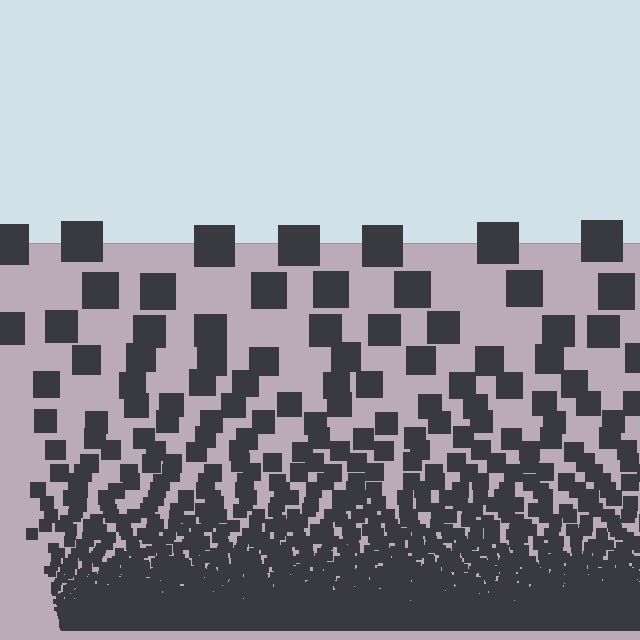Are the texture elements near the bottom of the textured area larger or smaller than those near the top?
Smaller. The gradient is inverted — elements near the bottom are smaller and denser.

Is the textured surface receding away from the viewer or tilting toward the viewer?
The surface appears to tilt toward the viewer. Texture elements get larger and sparser toward the top.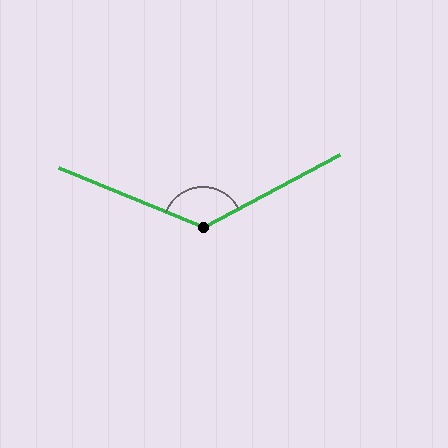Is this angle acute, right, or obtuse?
It is obtuse.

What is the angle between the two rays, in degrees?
Approximately 129 degrees.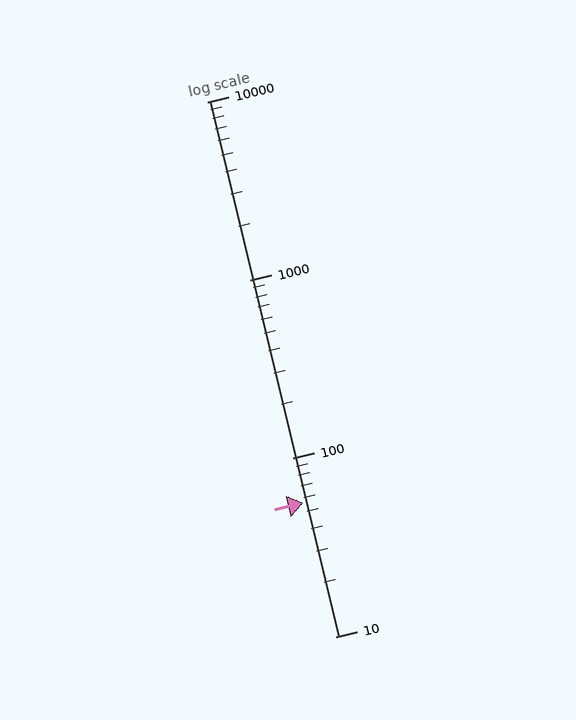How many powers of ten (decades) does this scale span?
The scale spans 3 decades, from 10 to 10000.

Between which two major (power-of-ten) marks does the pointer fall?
The pointer is between 10 and 100.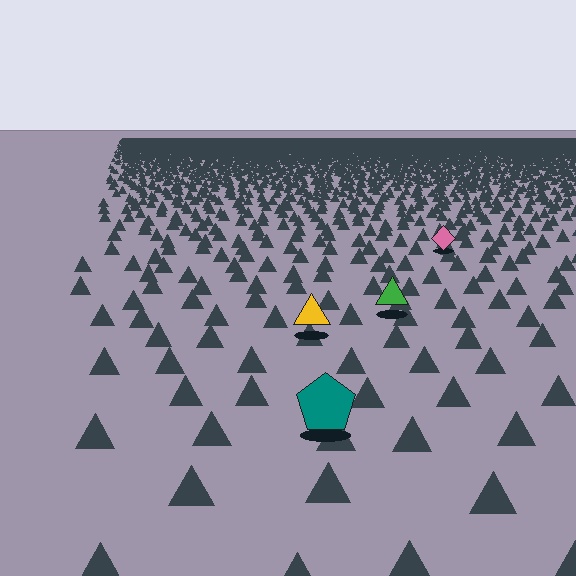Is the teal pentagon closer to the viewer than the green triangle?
Yes. The teal pentagon is closer — you can tell from the texture gradient: the ground texture is coarser near it.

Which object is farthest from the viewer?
The pink diamond is farthest from the viewer. It appears smaller and the ground texture around it is denser.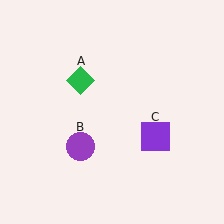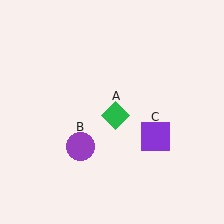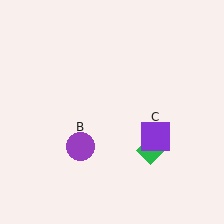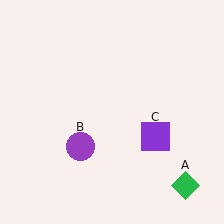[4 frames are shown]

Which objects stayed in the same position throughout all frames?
Purple circle (object B) and purple square (object C) remained stationary.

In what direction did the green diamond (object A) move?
The green diamond (object A) moved down and to the right.